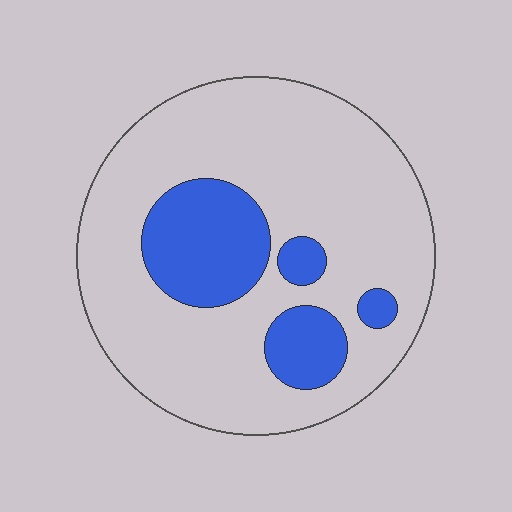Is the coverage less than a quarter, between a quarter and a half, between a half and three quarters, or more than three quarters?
Less than a quarter.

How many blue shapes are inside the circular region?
4.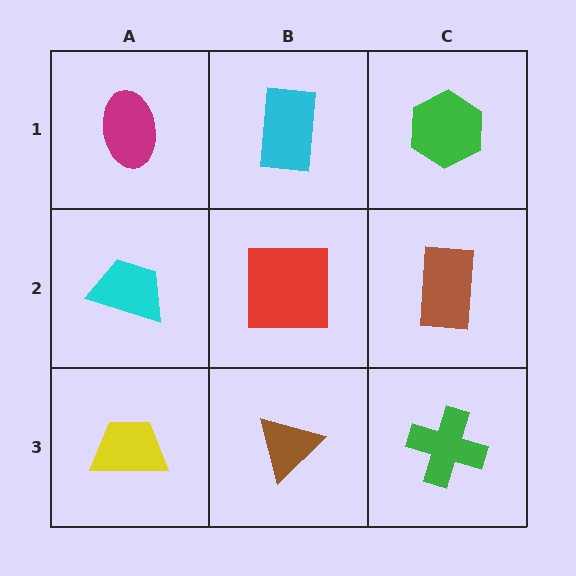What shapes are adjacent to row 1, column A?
A cyan trapezoid (row 2, column A), a cyan rectangle (row 1, column B).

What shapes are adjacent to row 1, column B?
A red square (row 2, column B), a magenta ellipse (row 1, column A), a green hexagon (row 1, column C).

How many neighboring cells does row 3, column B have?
3.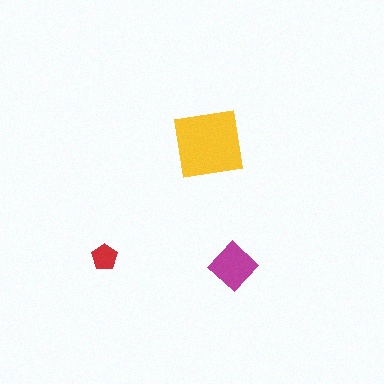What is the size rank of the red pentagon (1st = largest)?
3rd.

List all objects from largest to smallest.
The yellow square, the magenta diamond, the red pentagon.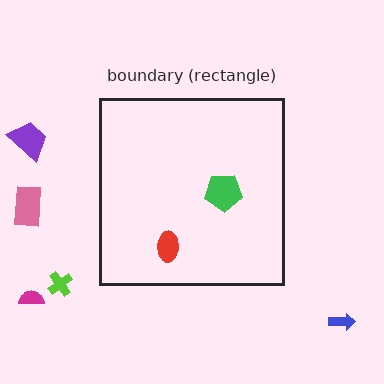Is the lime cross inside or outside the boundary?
Outside.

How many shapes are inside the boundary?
2 inside, 5 outside.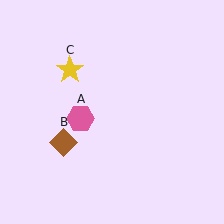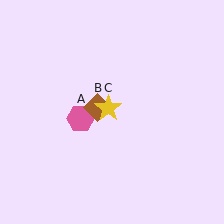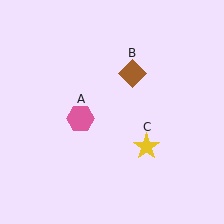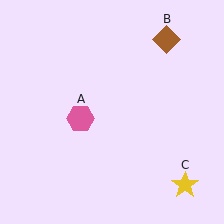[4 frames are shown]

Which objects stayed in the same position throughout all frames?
Pink hexagon (object A) remained stationary.